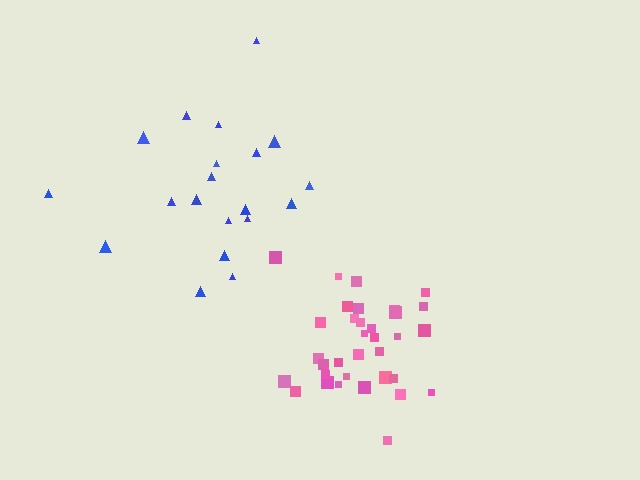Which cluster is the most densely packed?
Pink.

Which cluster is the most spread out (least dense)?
Blue.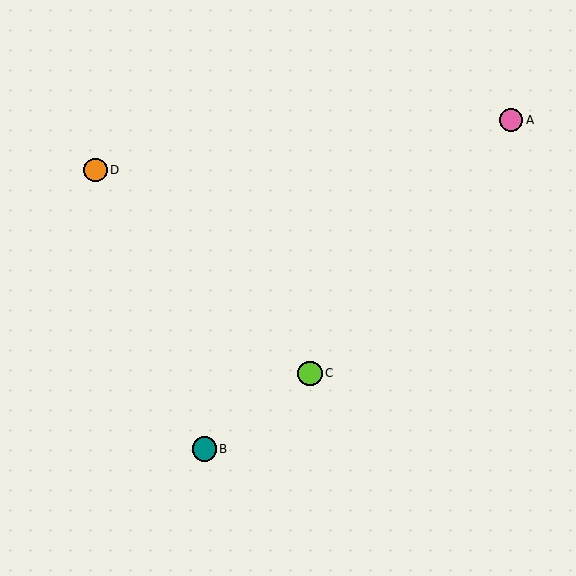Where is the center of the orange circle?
The center of the orange circle is at (96, 170).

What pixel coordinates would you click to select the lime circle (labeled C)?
Click at (310, 373) to select the lime circle C.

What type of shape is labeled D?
Shape D is an orange circle.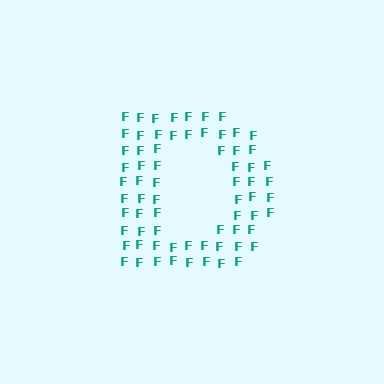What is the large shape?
The large shape is the letter D.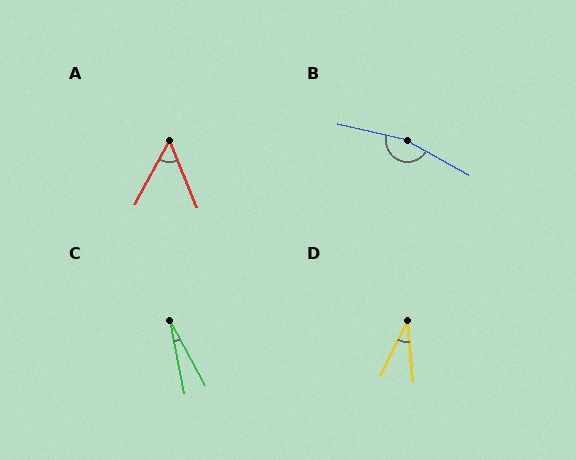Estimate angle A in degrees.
Approximately 50 degrees.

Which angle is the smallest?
C, at approximately 17 degrees.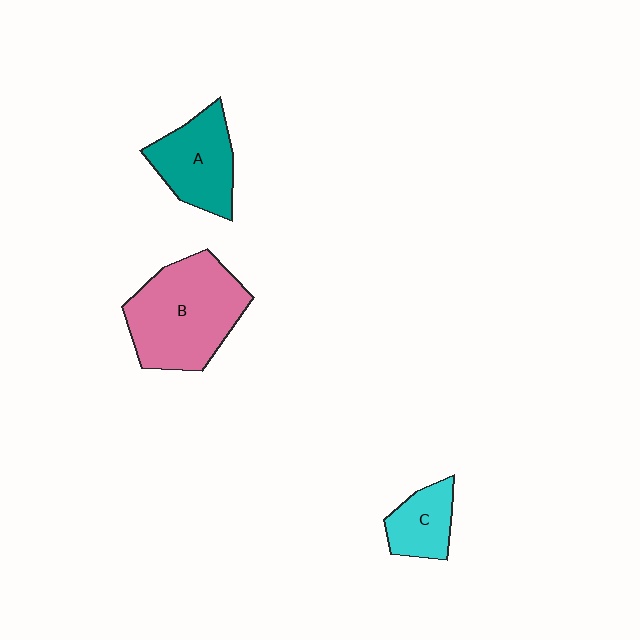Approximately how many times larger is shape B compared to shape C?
Approximately 2.5 times.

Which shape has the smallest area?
Shape C (cyan).